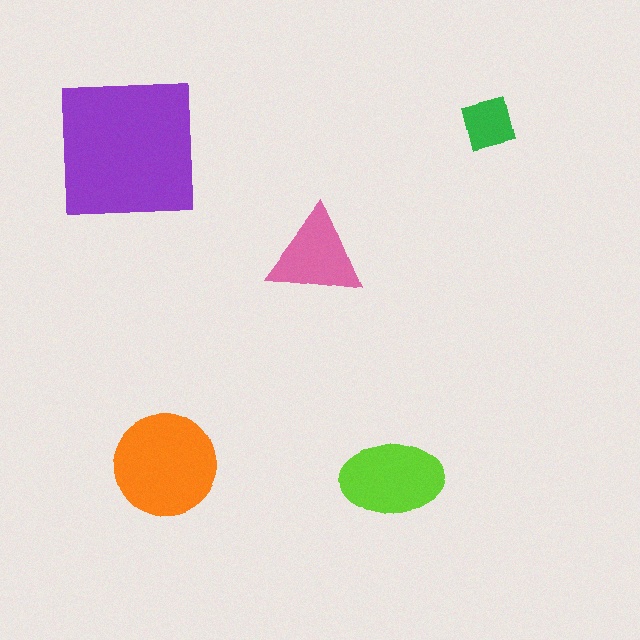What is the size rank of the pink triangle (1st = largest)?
4th.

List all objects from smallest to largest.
The green square, the pink triangle, the lime ellipse, the orange circle, the purple square.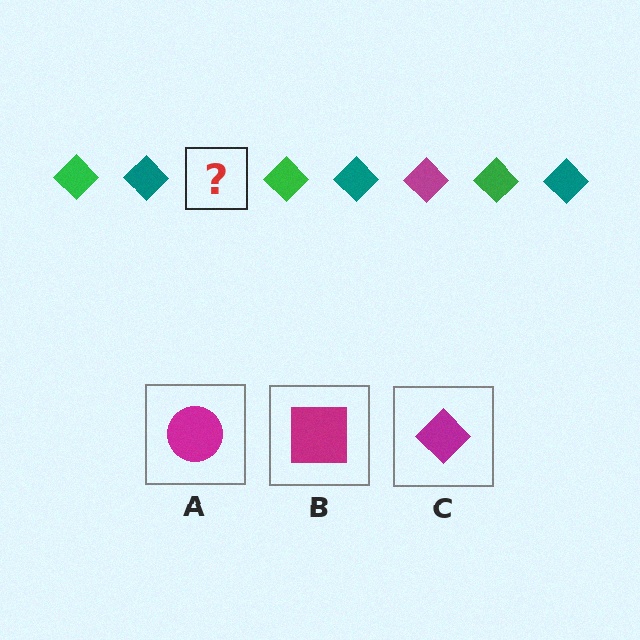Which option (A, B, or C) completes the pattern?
C.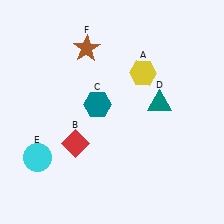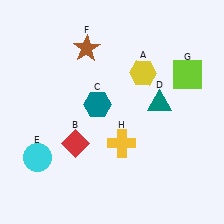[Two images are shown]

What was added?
A lime square (G), a yellow cross (H) were added in Image 2.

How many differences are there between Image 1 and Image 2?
There are 2 differences between the two images.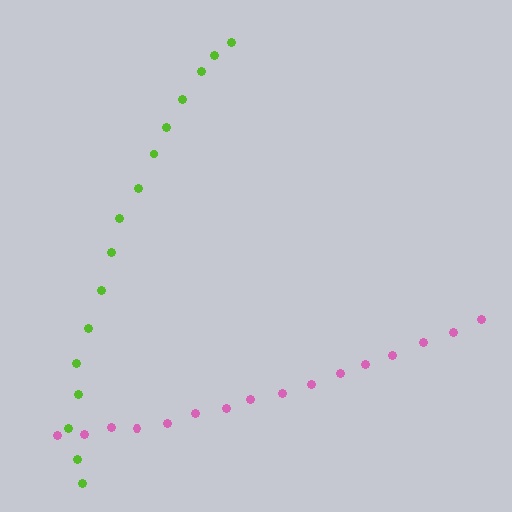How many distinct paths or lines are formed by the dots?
There are 2 distinct paths.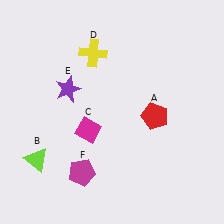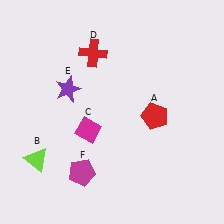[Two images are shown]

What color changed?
The cross (D) changed from yellow in Image 1 to red in Image 2.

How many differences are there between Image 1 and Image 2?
There is 1 difference between the two images.